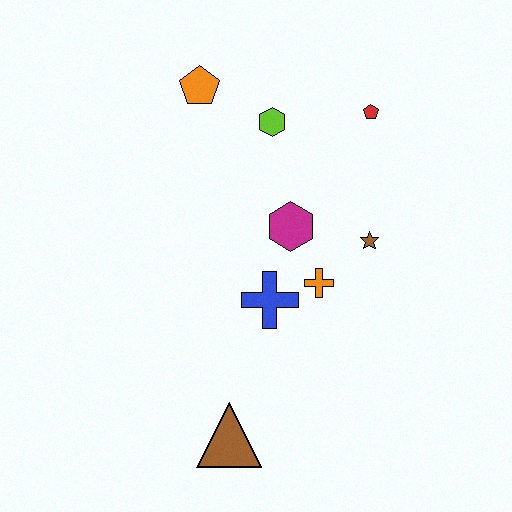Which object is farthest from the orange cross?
The orange pentagon is farthest from the orange cross.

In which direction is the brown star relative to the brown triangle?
The brown star is above the brown triangle.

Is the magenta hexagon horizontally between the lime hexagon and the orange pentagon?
No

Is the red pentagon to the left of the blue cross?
No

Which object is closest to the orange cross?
The blue cross is closest to the orange cross.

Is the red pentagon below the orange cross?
No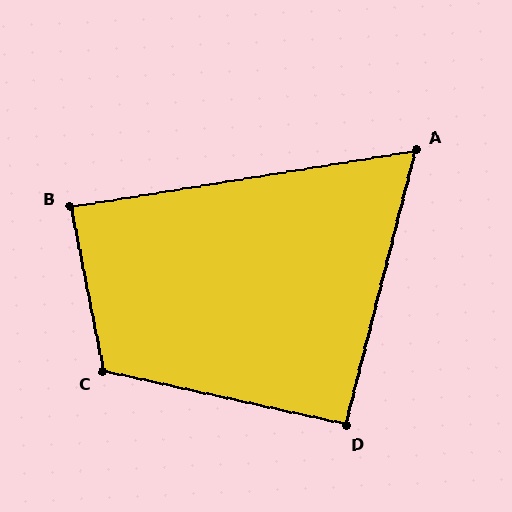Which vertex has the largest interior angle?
C, at approximately 113 degrees.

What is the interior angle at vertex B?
Approximately 88 degrees (approximately right).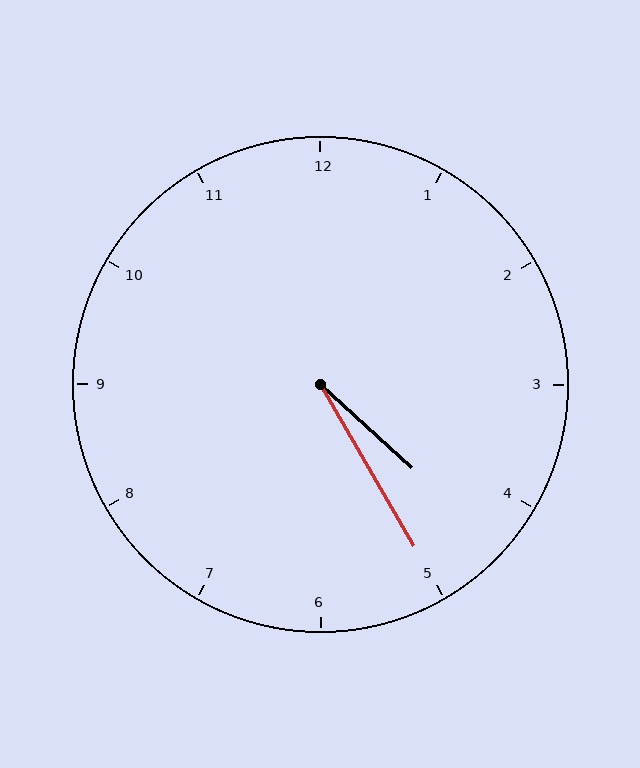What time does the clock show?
4:25.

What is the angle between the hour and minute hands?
Approximately 18 degrees.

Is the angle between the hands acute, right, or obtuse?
It is acute.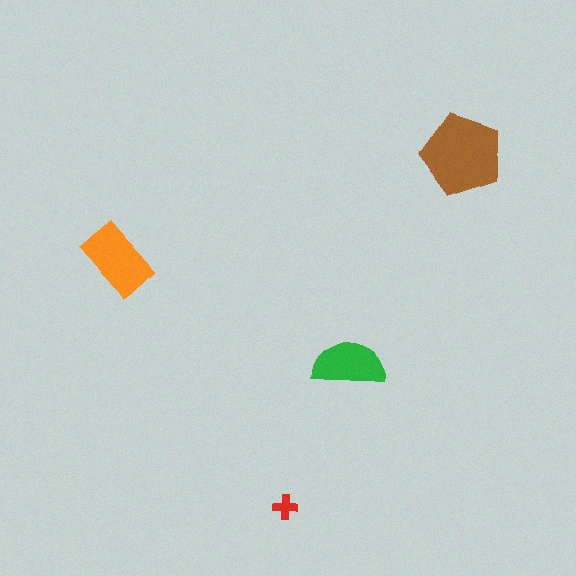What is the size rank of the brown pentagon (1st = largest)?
1st.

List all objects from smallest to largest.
The red cross, the green semicircle, the orange rectangle, the brown pentagon.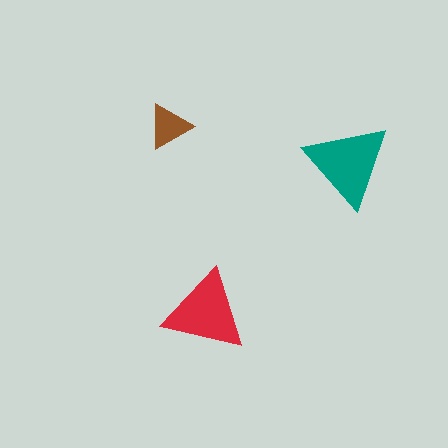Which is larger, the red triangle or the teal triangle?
The teal one.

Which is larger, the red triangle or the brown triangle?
The red one.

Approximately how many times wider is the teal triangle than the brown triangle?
About 2 times wider.